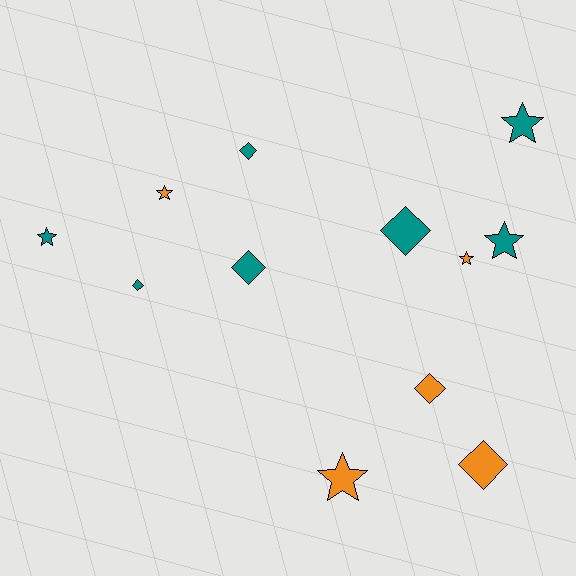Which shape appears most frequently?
Diamond, with 6 objects.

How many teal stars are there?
There are 3 teal stars.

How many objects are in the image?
There are 12 objects.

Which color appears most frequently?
Teal, with 7 objects.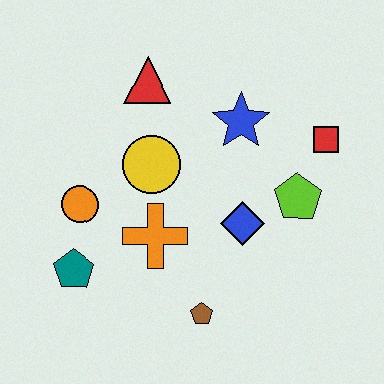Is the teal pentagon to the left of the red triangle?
Yes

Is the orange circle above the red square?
No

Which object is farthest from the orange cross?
The red square is farthest from the orange cross.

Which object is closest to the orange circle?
The teal pentagon is closest to the orange circle.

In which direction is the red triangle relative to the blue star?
The red triangle is to the left of the blue star.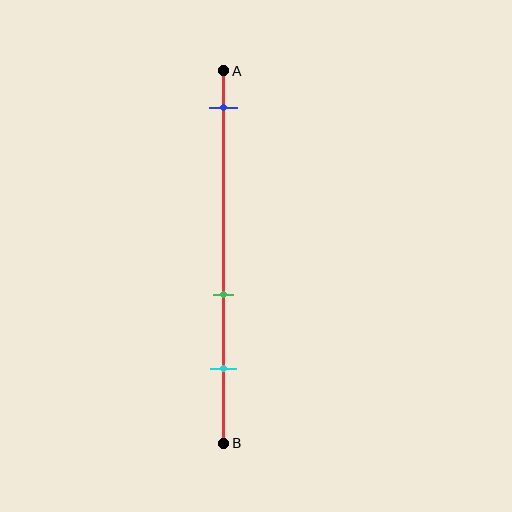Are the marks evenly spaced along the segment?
No, the marks are not evenly spaced.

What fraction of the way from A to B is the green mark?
The green mark is approximately 60% (0.6) of the way from A to B.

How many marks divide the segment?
There are 3 marks dividing the segment.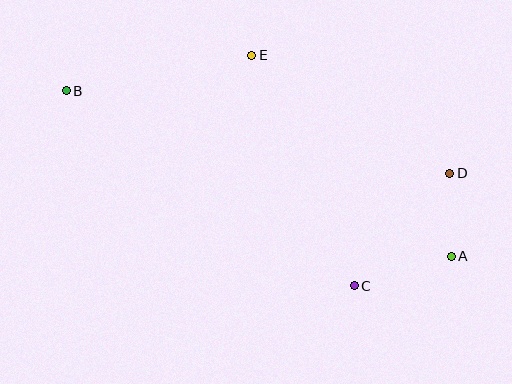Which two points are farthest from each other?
Points A and B are farthest from each other.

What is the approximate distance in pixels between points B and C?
The distance between B and C is approximately 348 pixels.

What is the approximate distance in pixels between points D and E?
The distance between D and E is approximately 231 pixels.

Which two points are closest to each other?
Points A and D are closest to each other.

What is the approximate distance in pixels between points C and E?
The distance between C and E is approximately 253 pixels.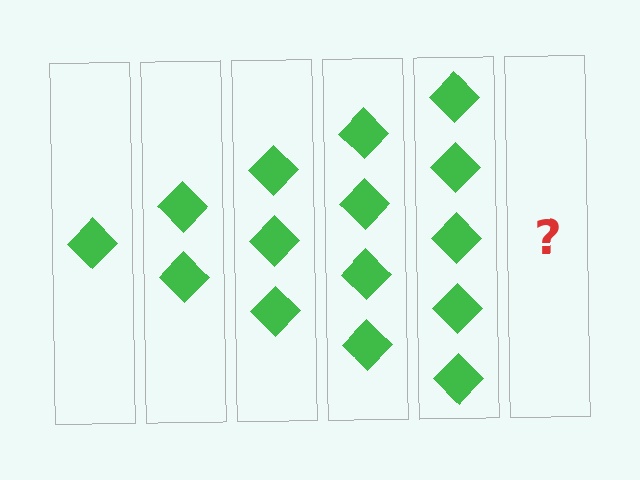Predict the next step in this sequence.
The next step is 6 diamonds.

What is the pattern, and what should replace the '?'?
The pattern is that each step adds one more diamond. The '?' should be 6 diamonds.